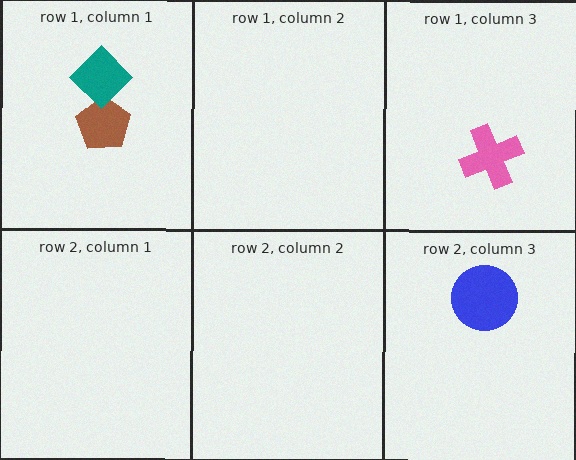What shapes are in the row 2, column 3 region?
The blue circle.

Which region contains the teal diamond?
The row 1, column 1 region.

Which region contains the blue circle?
The row 2, column 3 region.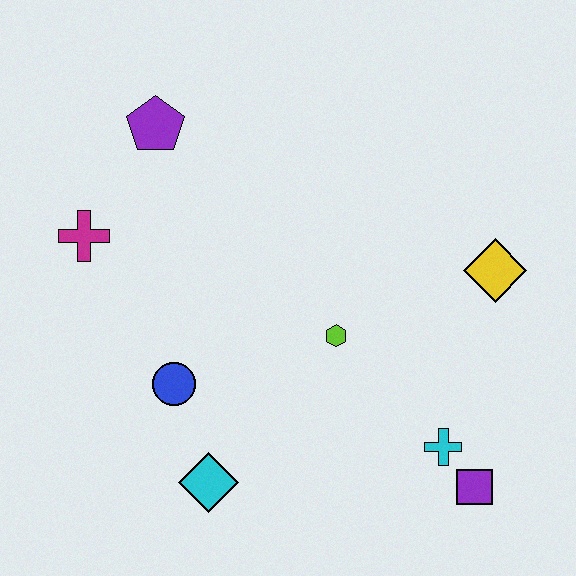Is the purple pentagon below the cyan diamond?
No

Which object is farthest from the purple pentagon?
The purple square is farthest from the purple pentagon.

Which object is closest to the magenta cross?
The purple pentagon is closest to the magenta cross.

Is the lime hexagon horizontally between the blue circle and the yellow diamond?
Yes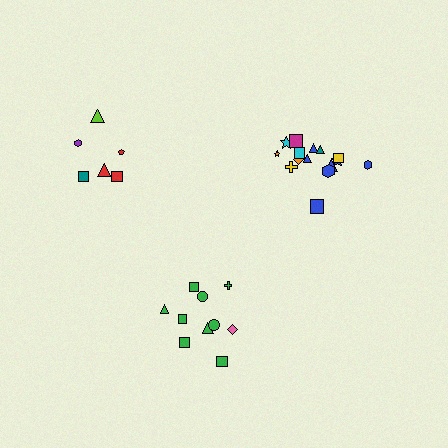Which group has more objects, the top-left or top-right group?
The top-right group.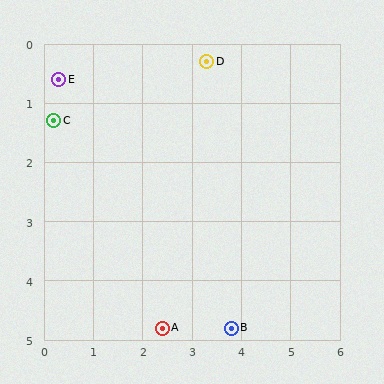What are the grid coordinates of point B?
Point B is at approximately (3.8, 4.8).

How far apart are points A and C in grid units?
Points A and C are about 4.1 grid units apart.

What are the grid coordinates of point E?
Point E is at approximately (0.3, 0.6).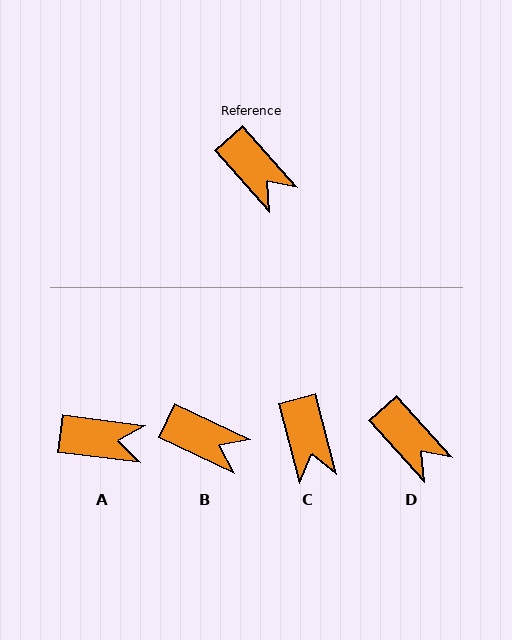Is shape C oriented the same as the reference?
No, it is off by about 27 degrees.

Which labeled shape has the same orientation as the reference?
D.